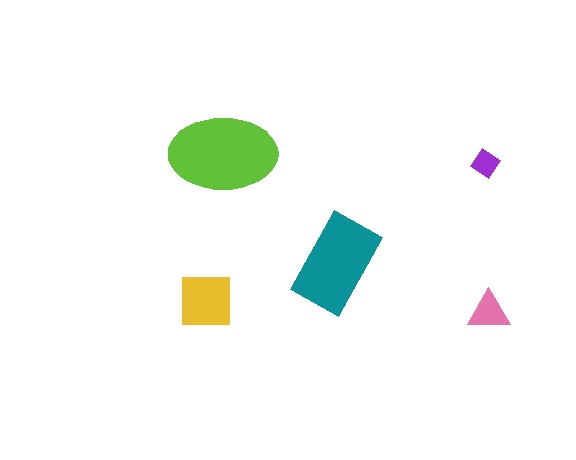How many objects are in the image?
There are 5 objects in the image.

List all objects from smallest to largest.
The purple diamond, the pink triangle, the yellow square, the teal rectangle, the lime ellipse.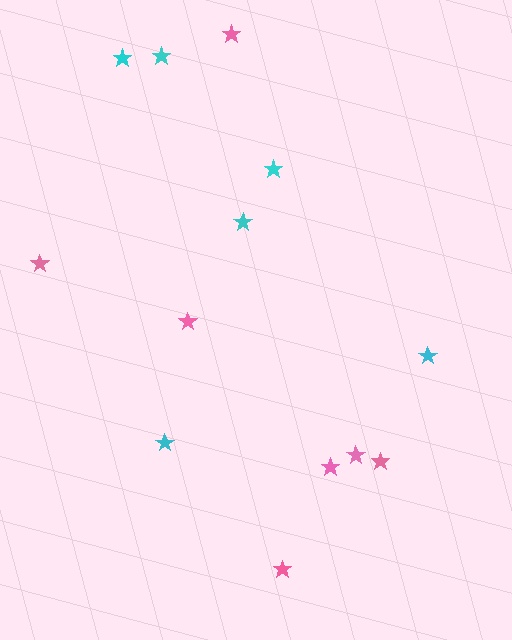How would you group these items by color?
There are 2 groups: one group of cyan stars (6) and one group of pink stars (7).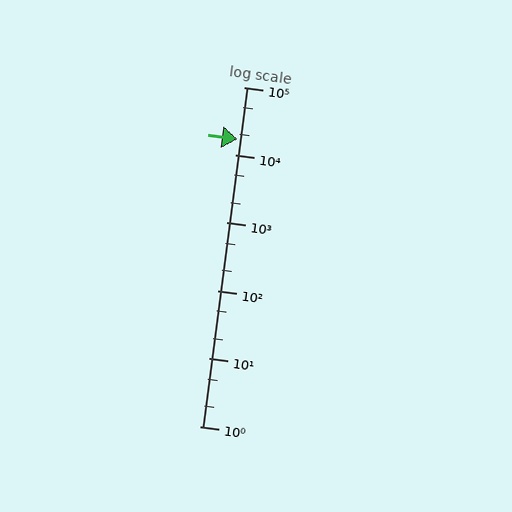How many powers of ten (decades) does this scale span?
The scale spans 5 decades, from 1 to 100000.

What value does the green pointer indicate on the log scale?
The pointer indicates approximately 17000.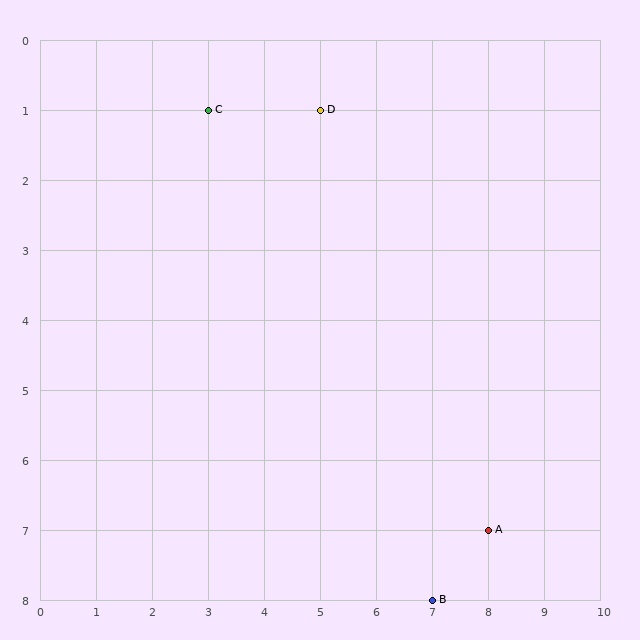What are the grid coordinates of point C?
Point C is at grid coordinates (3, 1).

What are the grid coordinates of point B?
Point B is at grid coordinates (7, 8).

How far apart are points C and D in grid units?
Points C and D are 2 columns apart.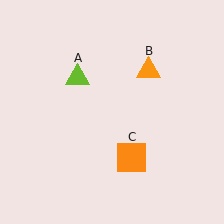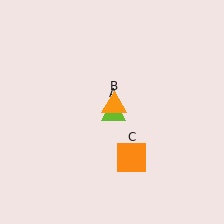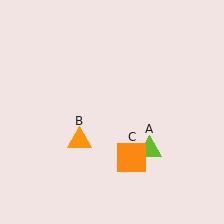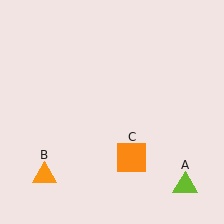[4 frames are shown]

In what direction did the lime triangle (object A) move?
The lime triangle (object A) moved down and to the right.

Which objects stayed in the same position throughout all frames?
Orange square (object C) remained stationary.